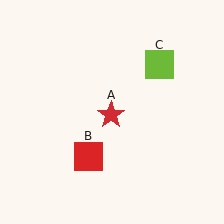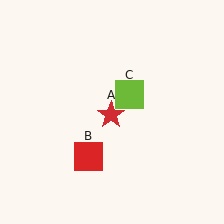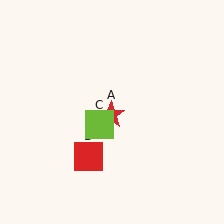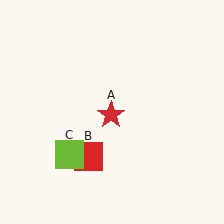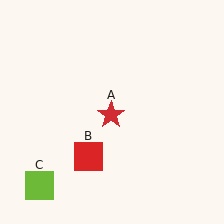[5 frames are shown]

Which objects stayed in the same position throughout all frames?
Red star (object A) and red square (object B) remained stationary.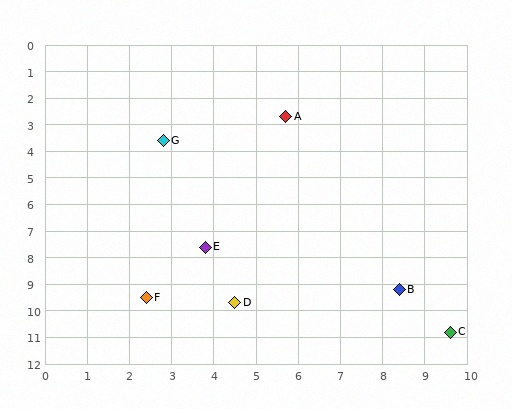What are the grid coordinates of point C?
Point C is at approximately (9.6, 10.8).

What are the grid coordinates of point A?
Point A is at approximately (5.7, 2.7).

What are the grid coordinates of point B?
Point B is at approximately (8.4, 9.2).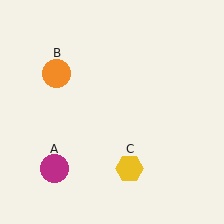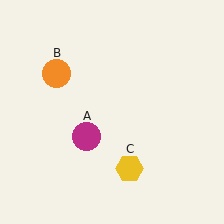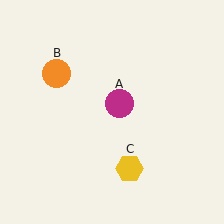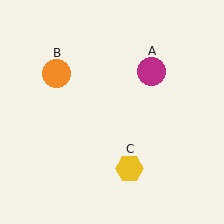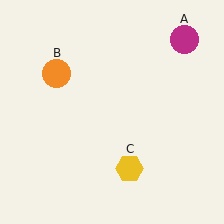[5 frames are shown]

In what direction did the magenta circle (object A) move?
The magenta circle (object A) moved up and to the right.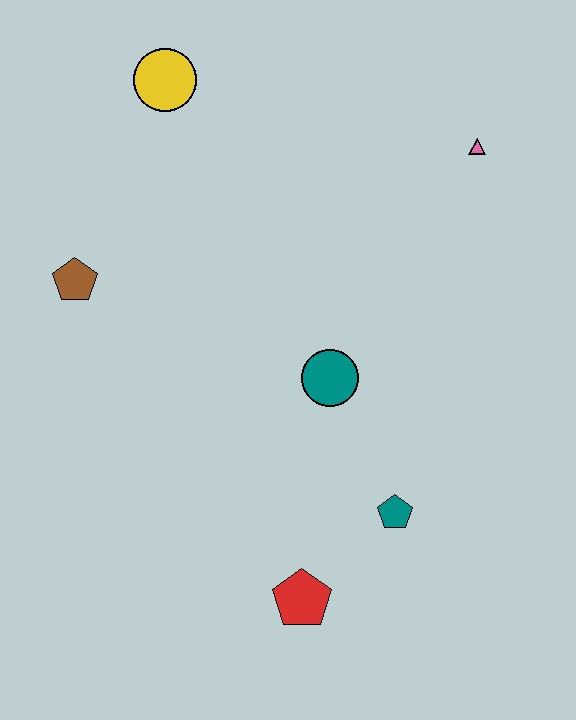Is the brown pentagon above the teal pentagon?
Yes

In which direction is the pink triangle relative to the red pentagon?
The pink triangle is above the red pentagon.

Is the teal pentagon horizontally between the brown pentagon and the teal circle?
No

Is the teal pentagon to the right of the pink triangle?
No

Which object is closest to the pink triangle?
The teal circle is closest to the pink triangle.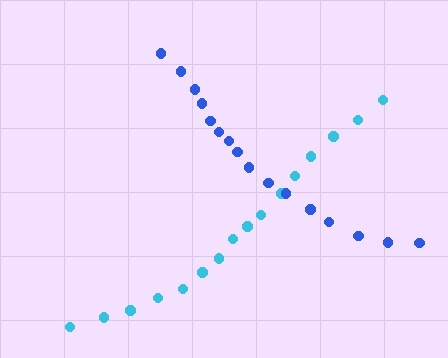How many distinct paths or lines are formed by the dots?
There are 2 distinct paths.